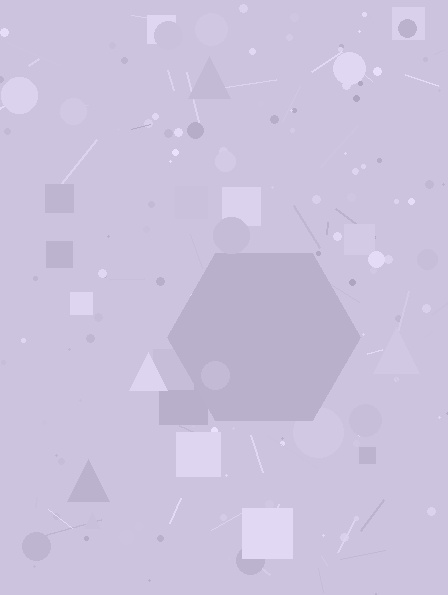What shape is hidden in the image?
A hexagon is hidden in the image.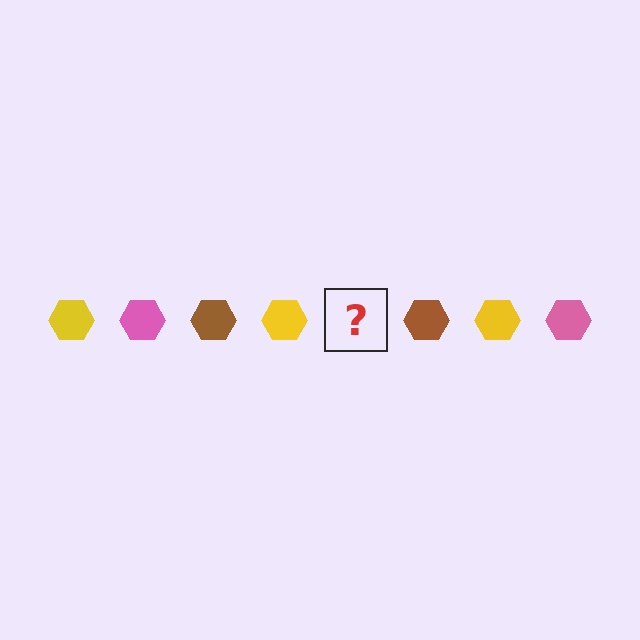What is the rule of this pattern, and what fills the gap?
The rule is that the pattern cycles through yellow, pink, brown hexagons. The gap should be filled with a pink hexagon.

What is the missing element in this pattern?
The missing element is a pink hexagon.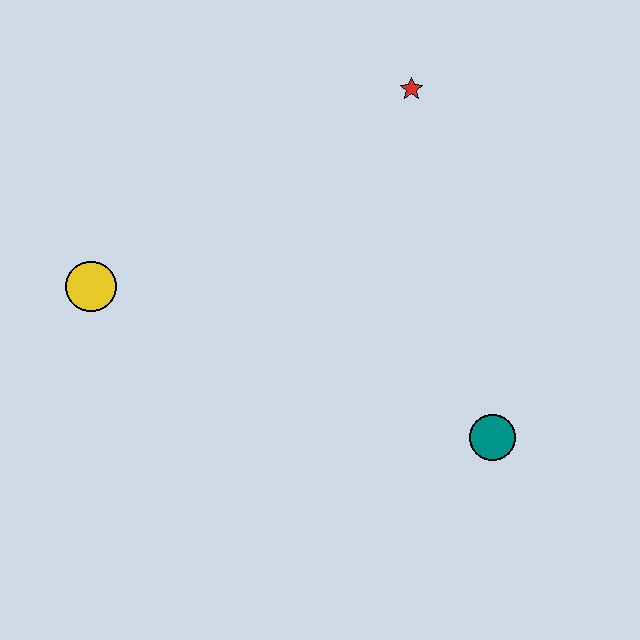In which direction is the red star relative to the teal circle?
The red star is above the teal circle.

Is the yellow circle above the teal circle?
Yes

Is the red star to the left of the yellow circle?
No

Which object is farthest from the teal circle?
The yellow circle is farthest from the teal circle.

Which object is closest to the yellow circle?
The red star is closest to the yellow circle.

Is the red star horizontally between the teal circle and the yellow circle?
Yes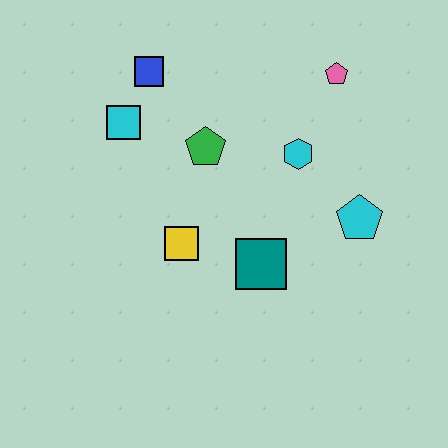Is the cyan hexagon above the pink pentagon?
No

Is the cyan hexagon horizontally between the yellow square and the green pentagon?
No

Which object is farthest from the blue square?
The cyan pentagon is farthest from the blue square.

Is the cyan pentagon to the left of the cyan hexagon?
No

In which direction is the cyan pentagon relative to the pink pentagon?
The cyan pentagon is below the pink pentagon.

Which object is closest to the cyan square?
The blue square is closest to the cyan square.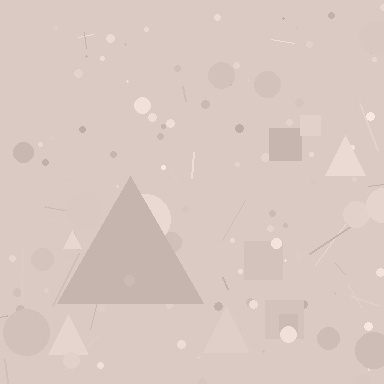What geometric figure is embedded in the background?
A triangle is embedded in the background.